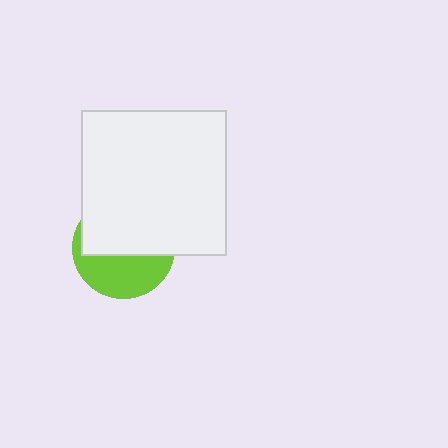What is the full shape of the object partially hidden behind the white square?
The partially hidden object is a lime circle.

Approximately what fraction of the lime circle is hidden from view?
Roughly 56% of the lime circle is hidden behind the white square.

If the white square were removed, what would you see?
You would see the complete lime circle.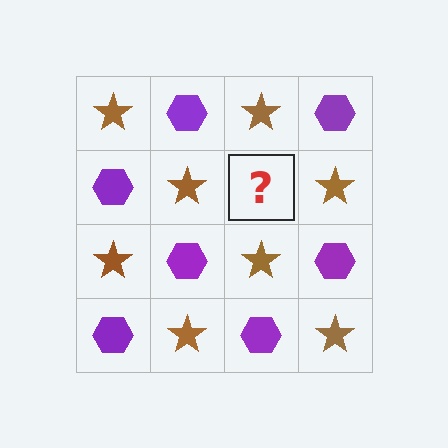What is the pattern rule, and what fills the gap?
The rule is that it alternates brown star and purple hexagon in a checkerboard pattern. The gap should be filled with a purple hexagon.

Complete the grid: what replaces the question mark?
The question mark should be replaced with a purple hexagon.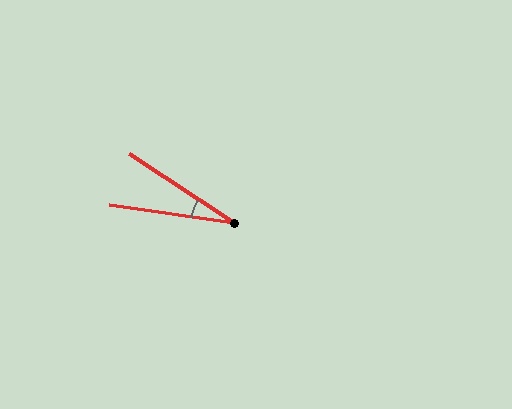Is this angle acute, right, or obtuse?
It is acute.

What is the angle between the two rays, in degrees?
Approximately 25 degrees.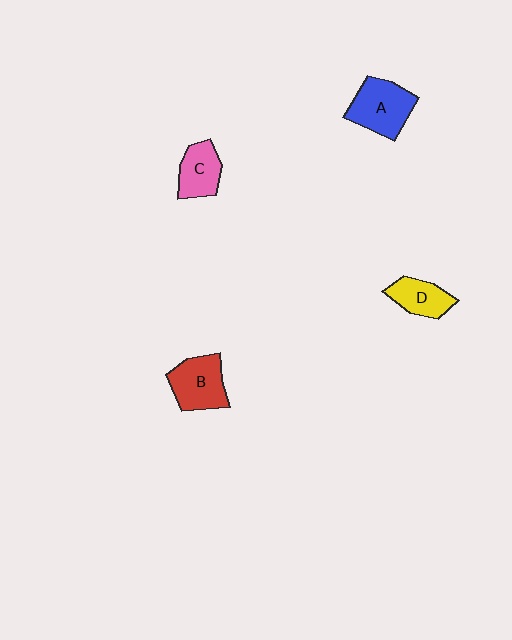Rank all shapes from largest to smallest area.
From largest to smallest: A (blue), B (red), C (pink), D (yellow).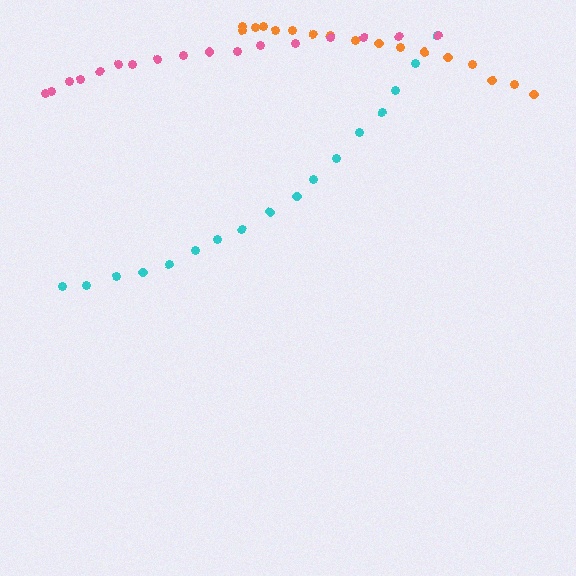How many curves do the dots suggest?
There are 3 distinct paths.